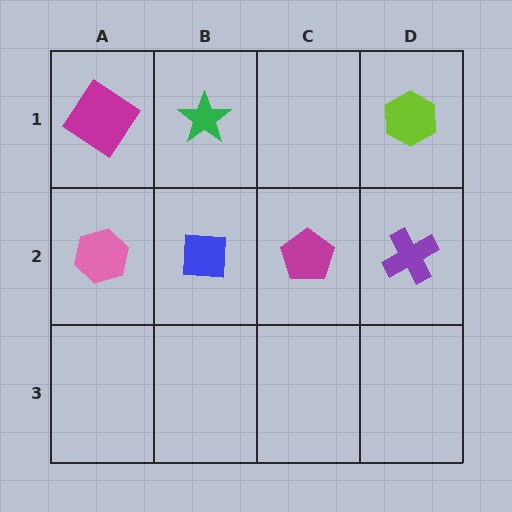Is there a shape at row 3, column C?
No, that cell is empty.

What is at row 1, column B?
A green star.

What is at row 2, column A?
A pink hexagon.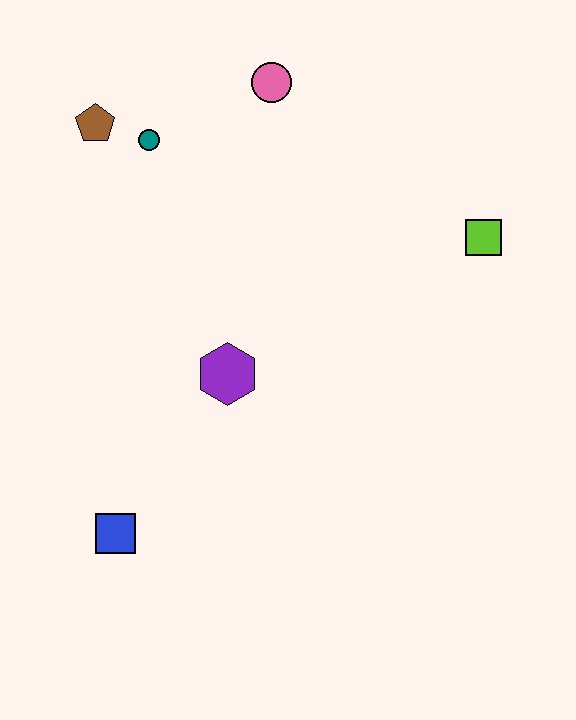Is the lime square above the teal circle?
No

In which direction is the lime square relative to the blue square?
The lime square is to the right of the blue square.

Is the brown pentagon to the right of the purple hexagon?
No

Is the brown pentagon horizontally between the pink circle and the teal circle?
No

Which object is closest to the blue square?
The purple hexagon is closest to the blue square.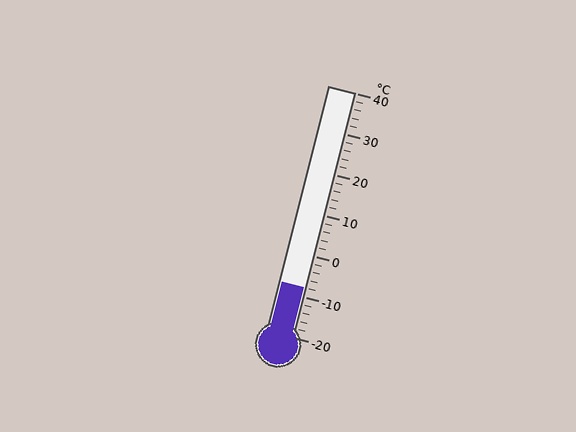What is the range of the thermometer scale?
The thermometer scale ranges from -20°C to 40°C.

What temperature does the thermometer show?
The thermometer shows approximately -8°C.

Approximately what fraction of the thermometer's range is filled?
The thermometer is filled to approximately 20% of its range.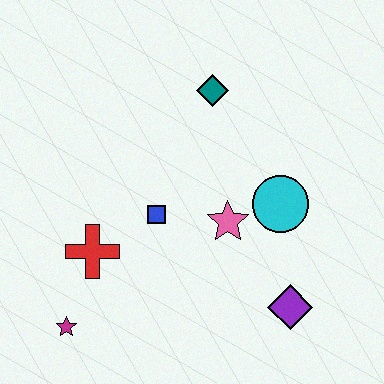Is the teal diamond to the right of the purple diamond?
No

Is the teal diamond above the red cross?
Yes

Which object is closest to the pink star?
The cyan circle is closest to the pink star.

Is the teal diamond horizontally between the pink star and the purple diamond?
No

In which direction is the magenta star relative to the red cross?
The magenta star is below the red cross.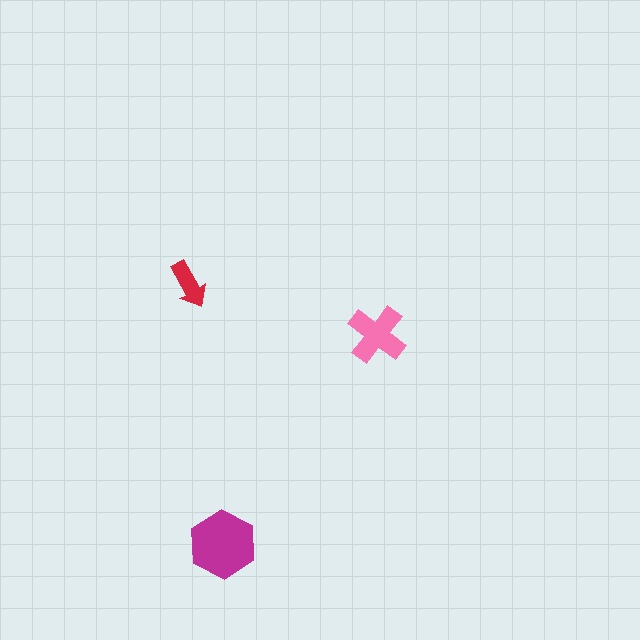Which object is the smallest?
The red arrow.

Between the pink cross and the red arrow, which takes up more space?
The pink cross.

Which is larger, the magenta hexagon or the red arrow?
The magenta hexagon.